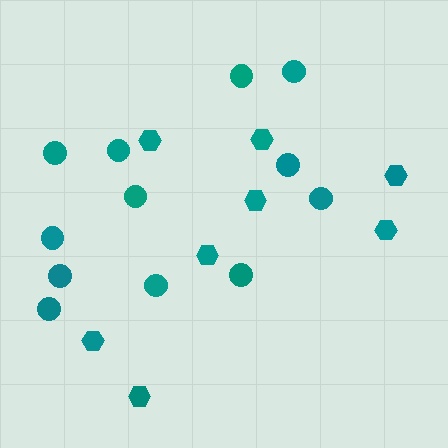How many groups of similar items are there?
There are 2 groups: one group of circles (12) and one group of hexagons (8).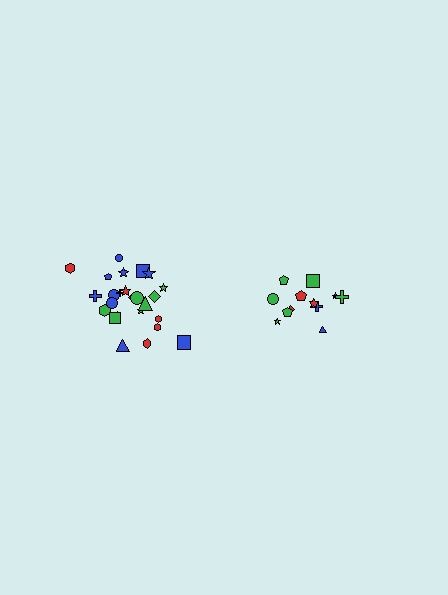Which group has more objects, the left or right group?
The left group.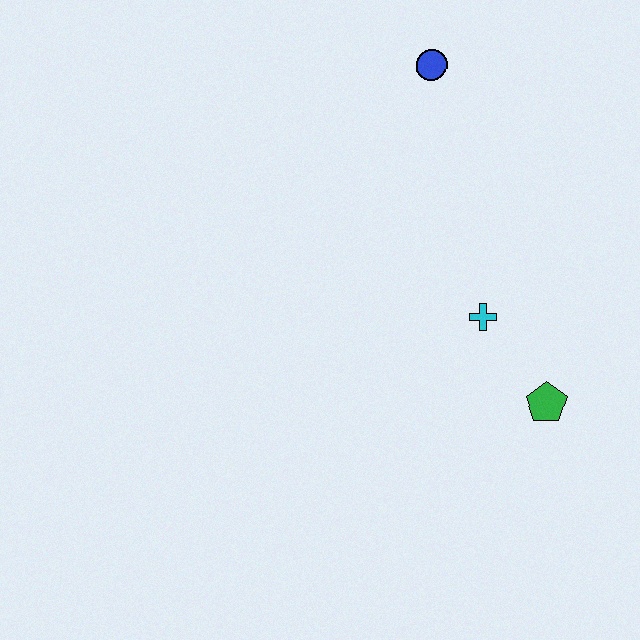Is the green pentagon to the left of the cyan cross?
No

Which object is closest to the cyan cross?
The green pentagon is closest to the cyan cross.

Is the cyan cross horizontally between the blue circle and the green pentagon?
Yes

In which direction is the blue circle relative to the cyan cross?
The blue circle is above the cyan cross.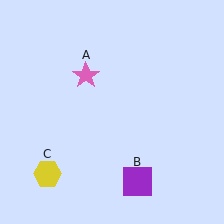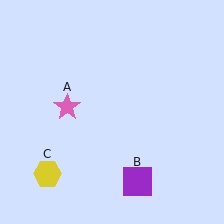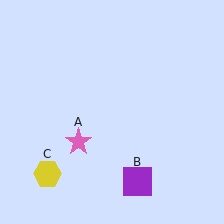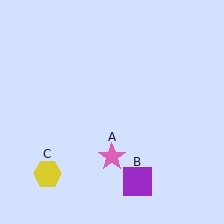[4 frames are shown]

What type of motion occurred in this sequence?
The pink star (object A) rotated counterclockwise around the center of the scene.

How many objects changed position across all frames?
1 object changed position: pink star (object A).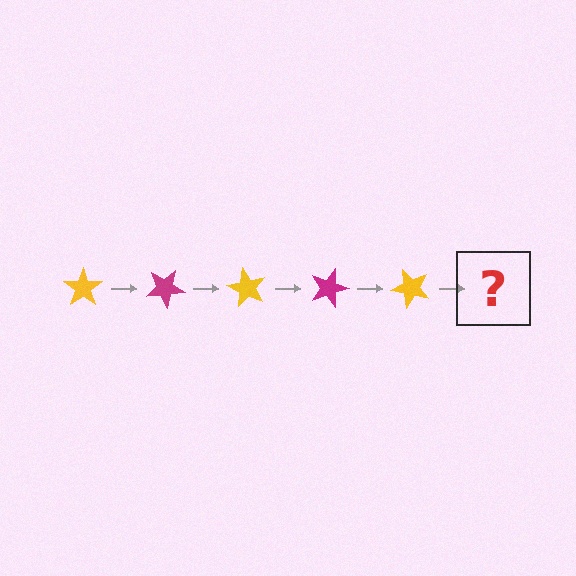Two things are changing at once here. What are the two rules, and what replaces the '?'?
The two rules are that it rotates 30 degrees each step and the color cycles through yellow and magenta. The '?' should be a magenta star, rotated 150 degrees from the start.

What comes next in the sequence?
The next element should be a magenta star, rotated 150 degrees from the start.